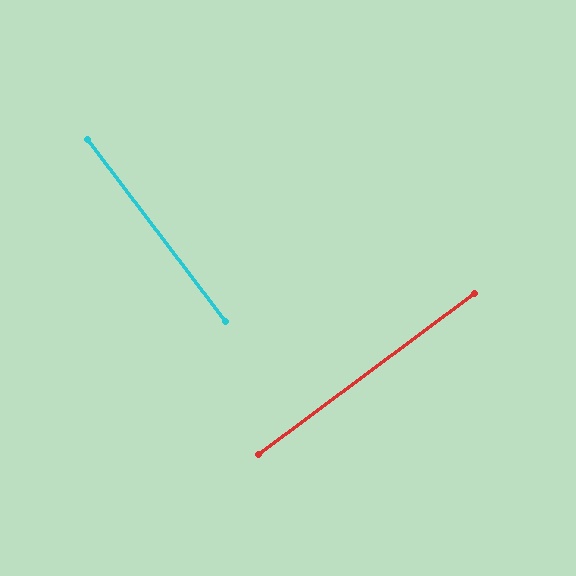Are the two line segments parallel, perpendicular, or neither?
Perpendicular — they meet at approximately 90°.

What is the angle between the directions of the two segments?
Approximately 90 degrees.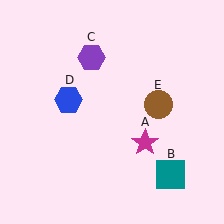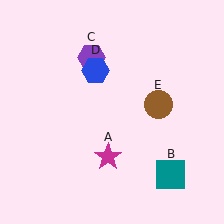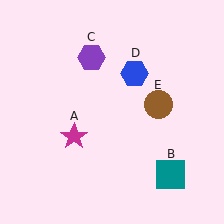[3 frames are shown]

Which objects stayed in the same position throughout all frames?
Teal square (object B) and purple hexagon (object C) and brown circle (object E) remained stationary.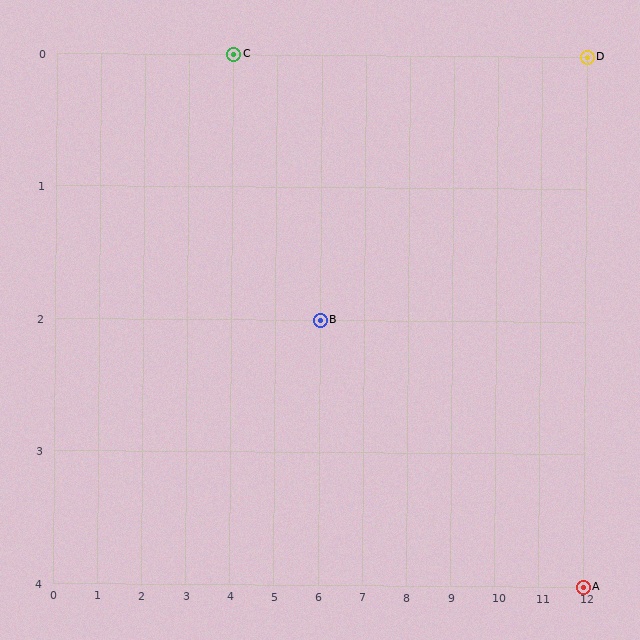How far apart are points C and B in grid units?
Points C and B are 2 columns and 2 rows apart (about 2.8 grid units diagonally).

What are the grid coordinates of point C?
Point C is at grid coordinates (4, 0).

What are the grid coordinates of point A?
Point A is at grid coordinates (12, 4).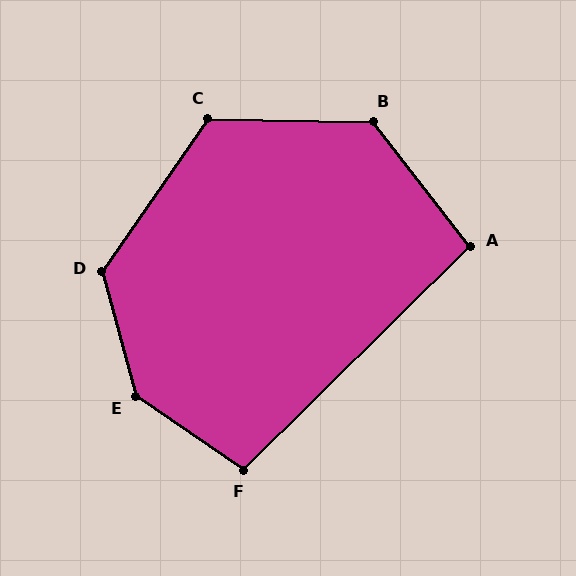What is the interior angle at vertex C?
Approximately 124 degrees (obtuse).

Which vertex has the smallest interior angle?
A, at approximately 97 degrees.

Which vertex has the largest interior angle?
E, at approximately 139 degrees.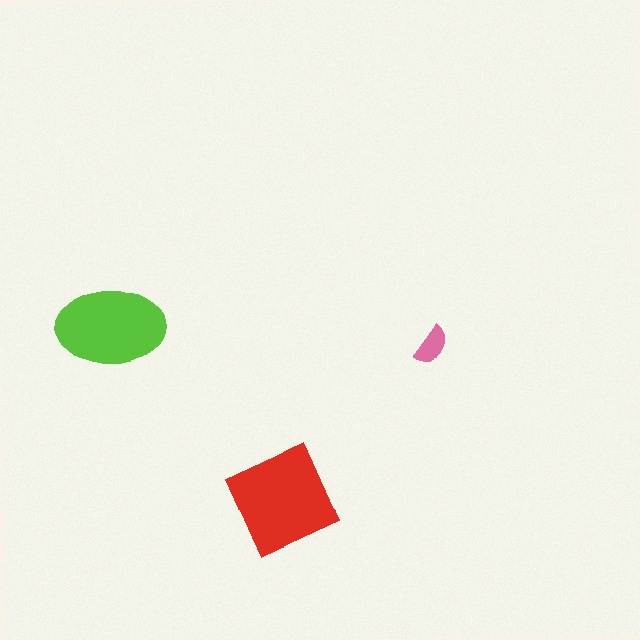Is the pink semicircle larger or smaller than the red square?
Smaller.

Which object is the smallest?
The pink semicircle.